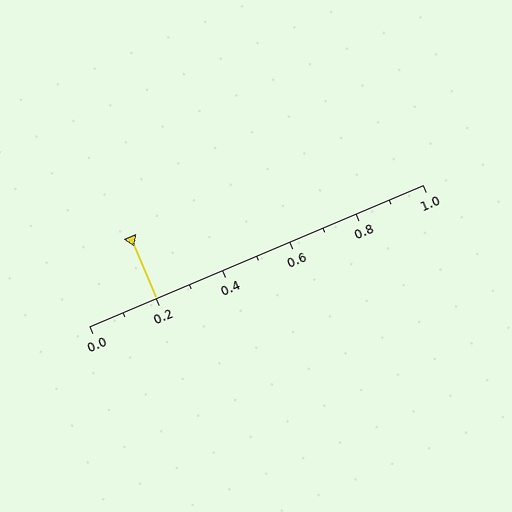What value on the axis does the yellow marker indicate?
The marker indicates approximately 0.2.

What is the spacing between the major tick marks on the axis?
The major ticks are spaced 0.2 apart.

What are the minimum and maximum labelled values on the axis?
The axis runs from 0.0 to 1.0.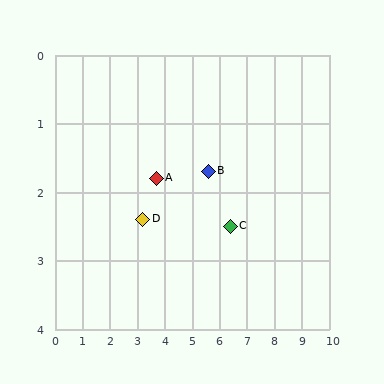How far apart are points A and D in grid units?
Points A and D are about 0.8 grid units apart.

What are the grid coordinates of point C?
Point C is at approximately (6.4, 2.5).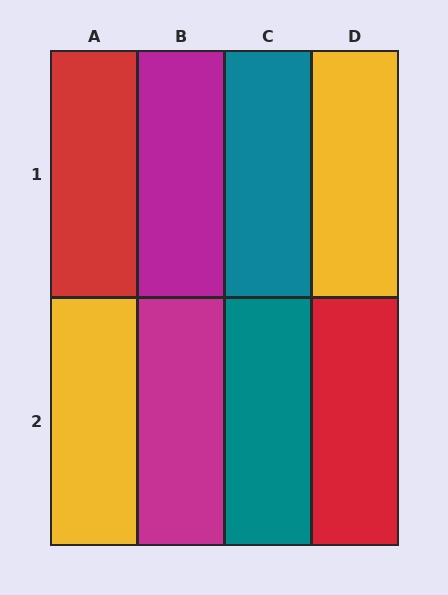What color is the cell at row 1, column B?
Magenta.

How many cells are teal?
2 cells are teal.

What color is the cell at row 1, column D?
Yellow.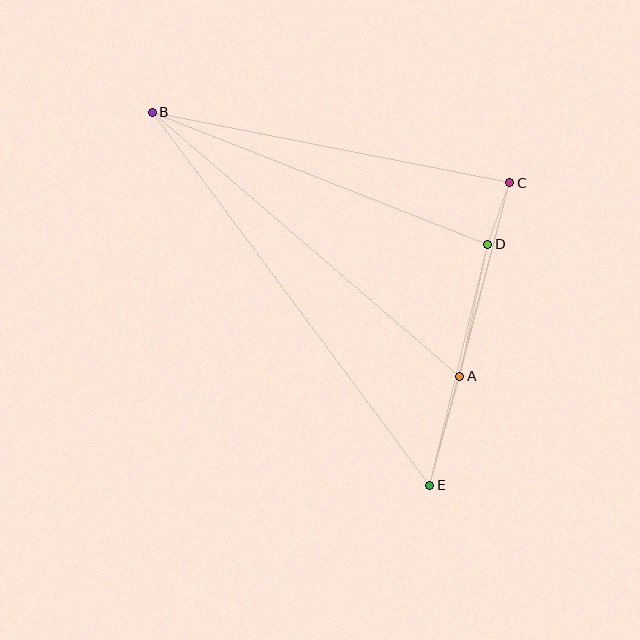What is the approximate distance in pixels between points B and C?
The distance between B and C is approximately 364 pixels.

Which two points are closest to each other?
Points C and D are closest to each other.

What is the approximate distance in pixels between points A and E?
The distance between A and E is approximately 113 pixels.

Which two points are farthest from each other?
Points B and E are farthest from each other.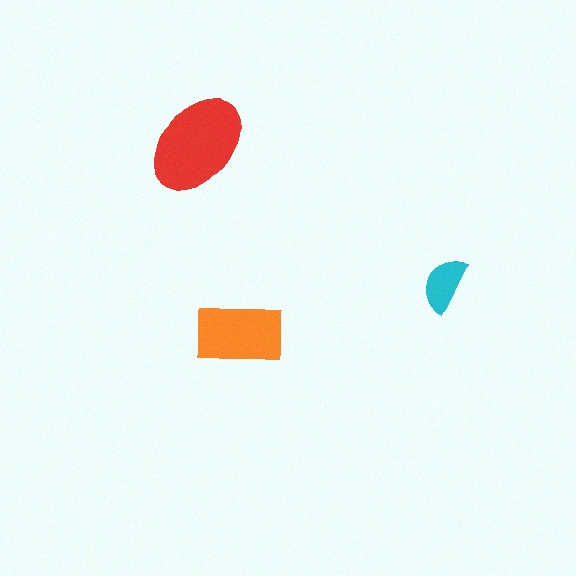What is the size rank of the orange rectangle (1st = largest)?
2nd.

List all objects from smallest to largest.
The cyan semicircle, the orange rectangle, the red ellipse.